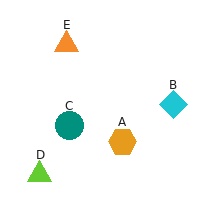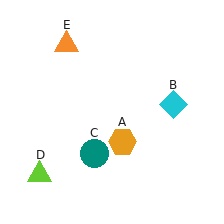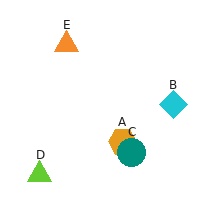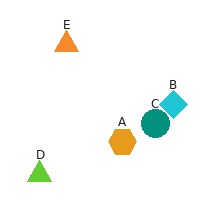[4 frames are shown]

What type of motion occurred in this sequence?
The teal circle (object C) rotated counterclockwise around the center of the scene.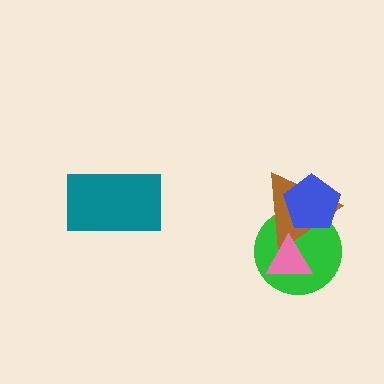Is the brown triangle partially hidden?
Yes, it is partially covered by another shape.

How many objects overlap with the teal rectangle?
0 objects overlap with the teal rectangle.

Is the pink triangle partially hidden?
No, no other shape covers it.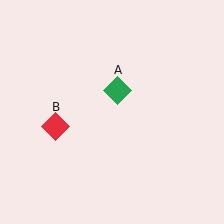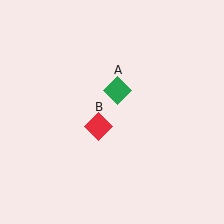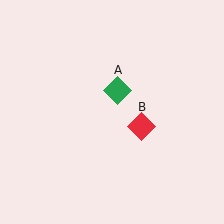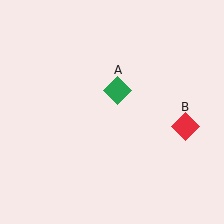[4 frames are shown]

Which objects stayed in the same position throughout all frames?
Green diamond (object A) remained stationary.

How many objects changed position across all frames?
1 object changed position: red diamond (object B).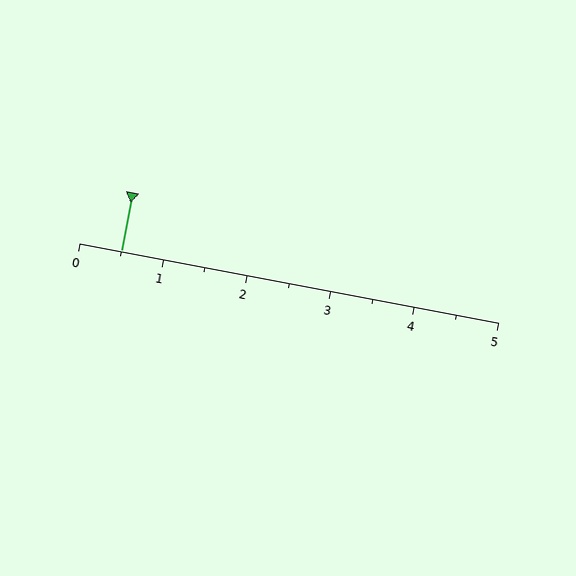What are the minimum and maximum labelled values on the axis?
The axis runs from 0 to 5.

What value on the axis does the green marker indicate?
The marker indicates approximately 0.5.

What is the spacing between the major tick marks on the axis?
The major ticks are spaced 1 apart.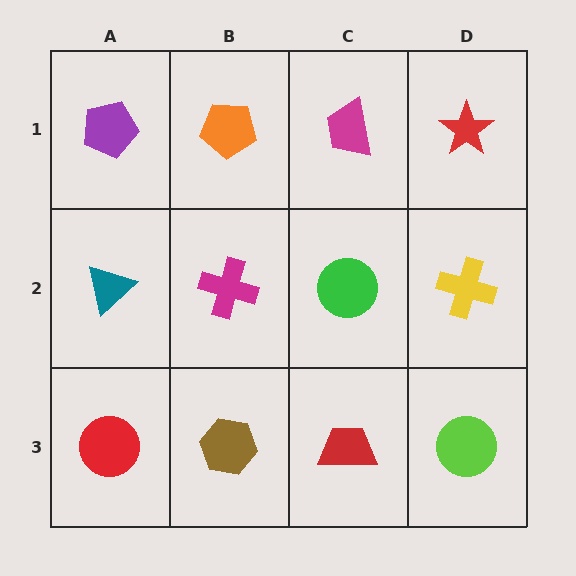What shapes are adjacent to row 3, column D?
A yellow cross (row 2, column D), a red trapezoid (row 3, column C).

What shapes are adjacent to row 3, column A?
A teal triangle (row 2, column A), a brown hexagon (row 3, column B).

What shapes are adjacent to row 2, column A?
A purple pentagon (row 1, column A), a red circle (row 3, column A), a magenta cross (row 2, column B).